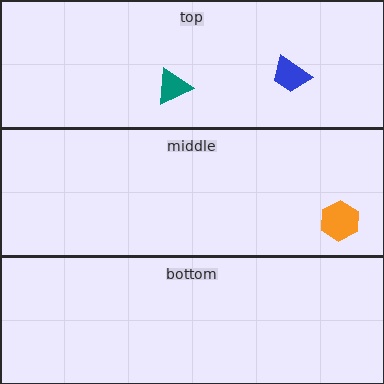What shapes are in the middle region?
The orange hexagon.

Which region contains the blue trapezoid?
The top region.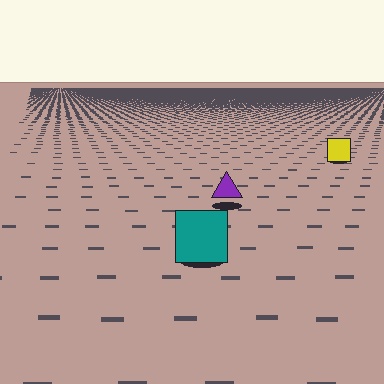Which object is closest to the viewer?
The teal square is closest. The texture marks near it are larger and more spread out.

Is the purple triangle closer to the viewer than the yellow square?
Yes. The purple triangle is closer — you can tell from the texture gradient: the ground texture is coarser near it.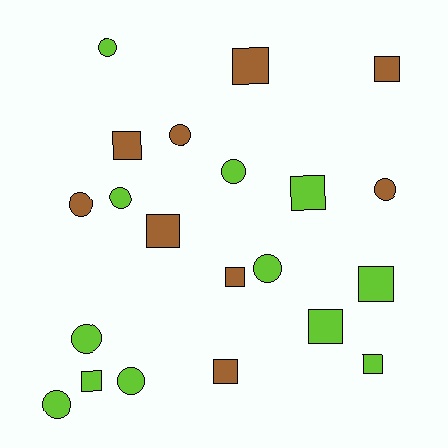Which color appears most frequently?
Lime, with 12 objects.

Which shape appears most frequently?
Square, with 11 objects.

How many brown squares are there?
There are 6 brown squares.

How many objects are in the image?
There are 21 objects.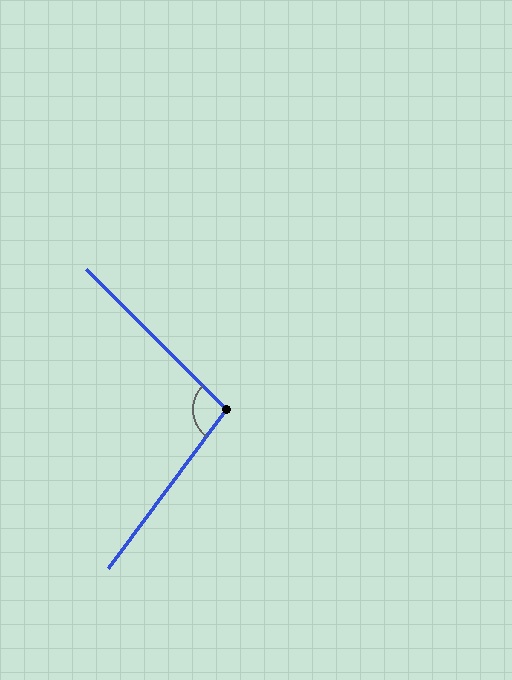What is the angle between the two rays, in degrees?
Approximately 99 degrees.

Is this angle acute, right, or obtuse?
It is obtuse.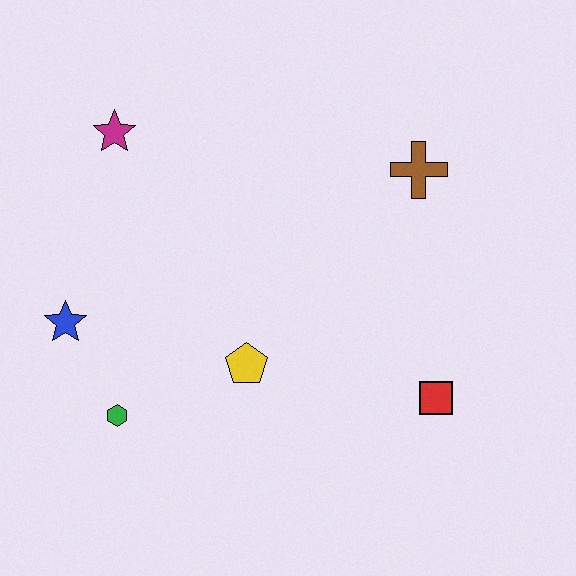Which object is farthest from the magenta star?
The red square is farthest from the magenta star.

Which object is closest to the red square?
The yellow pentagon is closest to the red square.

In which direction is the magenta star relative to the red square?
The magenta star is to the left of the red square.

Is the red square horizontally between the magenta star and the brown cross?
No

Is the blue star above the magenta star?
No